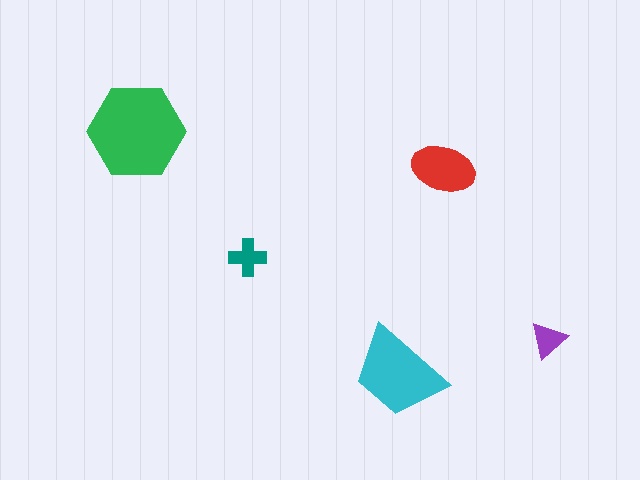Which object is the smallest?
The purple triangle.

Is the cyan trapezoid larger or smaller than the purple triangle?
Larger.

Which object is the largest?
The green hexagon.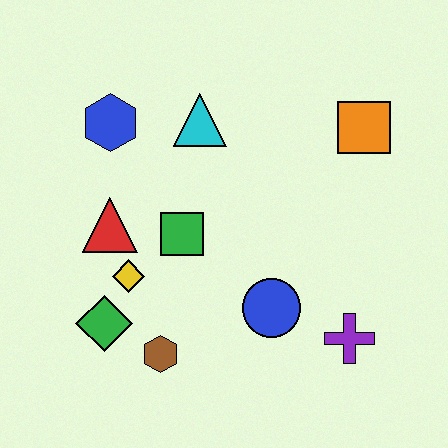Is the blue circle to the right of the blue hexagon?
Yes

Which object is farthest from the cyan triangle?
The purple cross is farthest from the cyan triangle.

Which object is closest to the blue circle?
The purple cross is closest to the blue circle.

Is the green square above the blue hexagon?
No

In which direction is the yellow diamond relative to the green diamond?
The yellow diamond is above the green diamond.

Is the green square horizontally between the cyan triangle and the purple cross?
No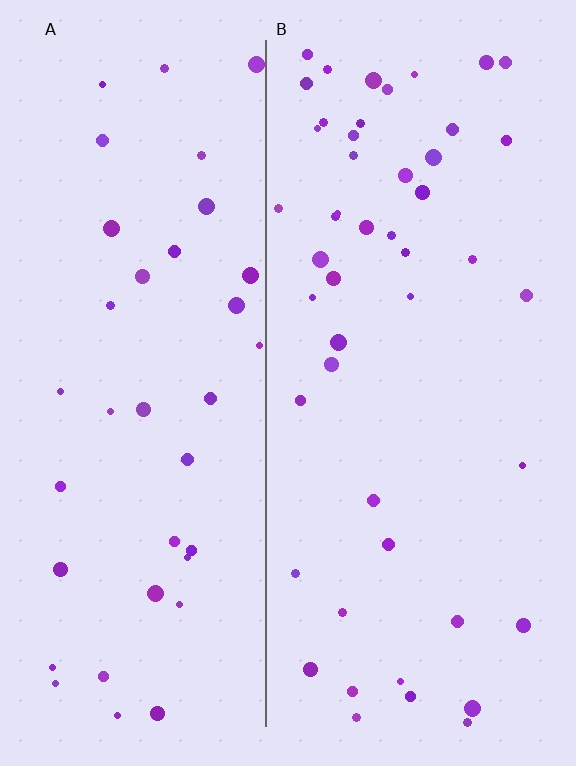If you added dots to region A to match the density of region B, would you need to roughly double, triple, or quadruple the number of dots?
Approximately double.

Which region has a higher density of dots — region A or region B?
B (the right).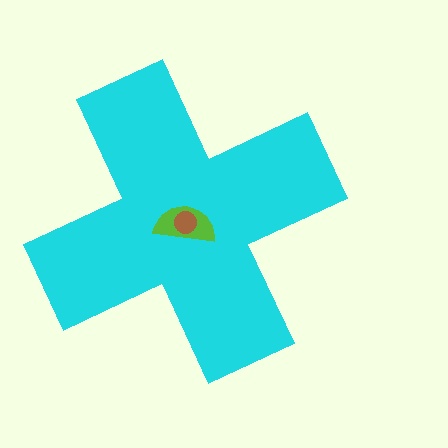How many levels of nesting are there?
3.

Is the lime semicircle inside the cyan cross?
Yes.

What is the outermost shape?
The cyan cross.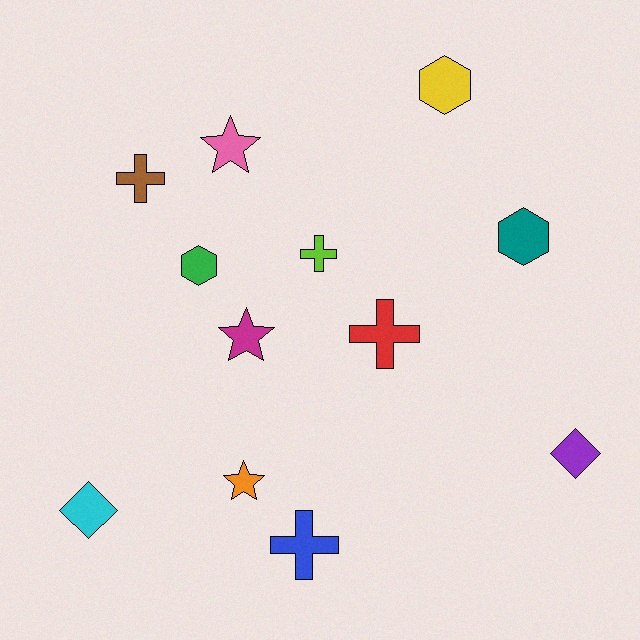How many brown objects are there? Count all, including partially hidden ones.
There is 1 brown object.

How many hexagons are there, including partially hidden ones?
There are 3 hexagons.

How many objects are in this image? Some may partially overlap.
There are 12 objects.